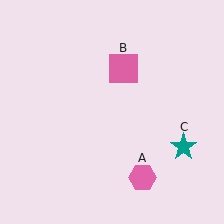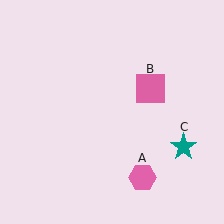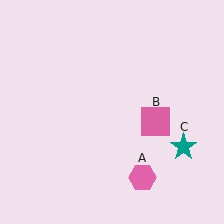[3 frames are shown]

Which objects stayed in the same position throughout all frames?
Pink hexagon (object A) and teal star (object C) remained stationary.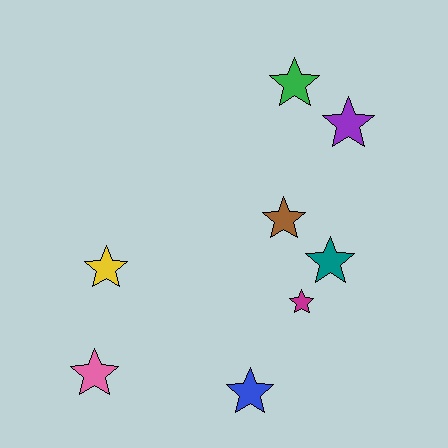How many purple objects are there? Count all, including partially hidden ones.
There is 1 purple object.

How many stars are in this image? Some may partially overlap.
There are 8 stars.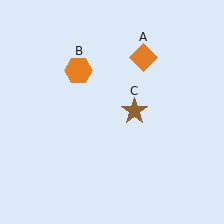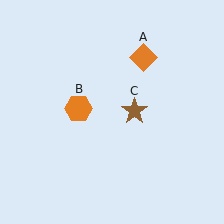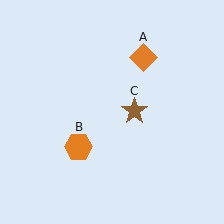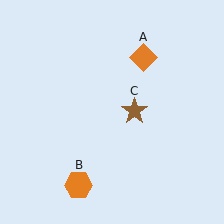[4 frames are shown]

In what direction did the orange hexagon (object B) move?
The orange hexagon (object B) moved down.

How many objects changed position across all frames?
1 object changed position: orange hexagon (object B).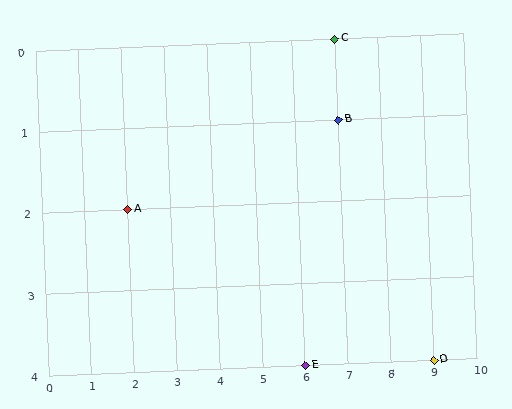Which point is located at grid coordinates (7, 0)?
Point C is at (7, 0).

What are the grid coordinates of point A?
Point A is at grid coordinates (2, 2).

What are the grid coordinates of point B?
Point B is at grid coordinates (7, 1).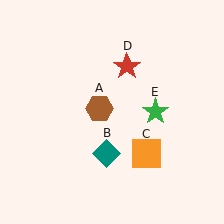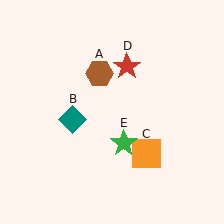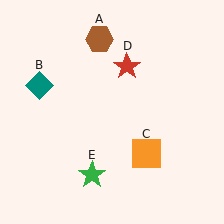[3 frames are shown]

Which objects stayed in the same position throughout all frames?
Orange square (object C) and red star (object D) remained stationary.